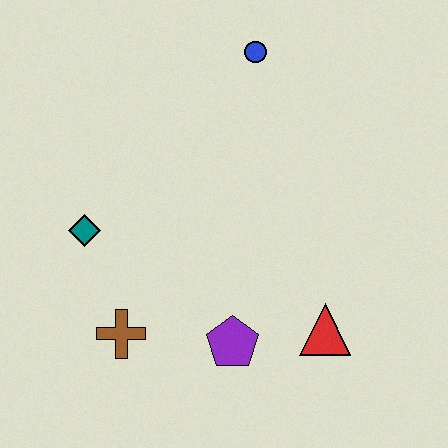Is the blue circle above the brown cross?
Yes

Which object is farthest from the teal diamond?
The red triangle is farthest from the teal diamond.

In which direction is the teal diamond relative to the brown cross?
The teal diamond is above the brown cross.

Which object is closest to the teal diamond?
The brown cross is closest to the teal diamond.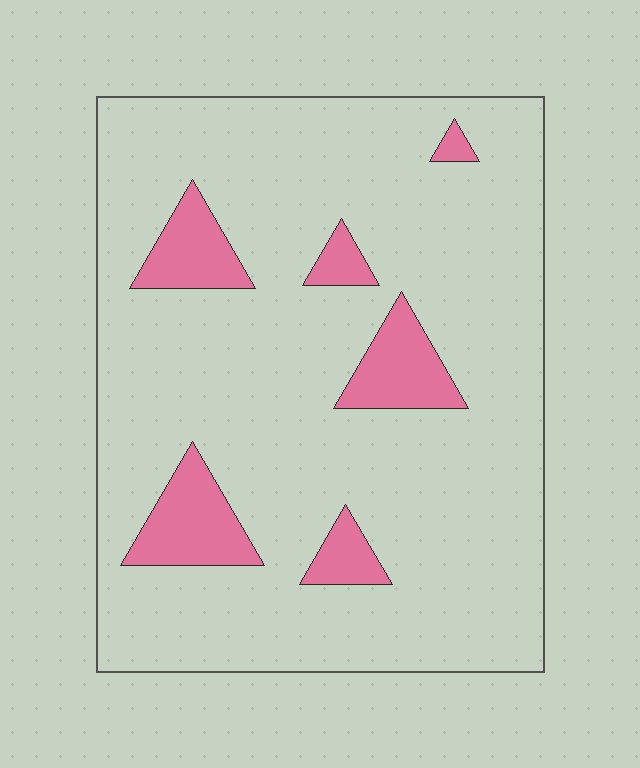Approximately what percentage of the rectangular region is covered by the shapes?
Approximately 10%.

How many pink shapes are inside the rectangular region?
6.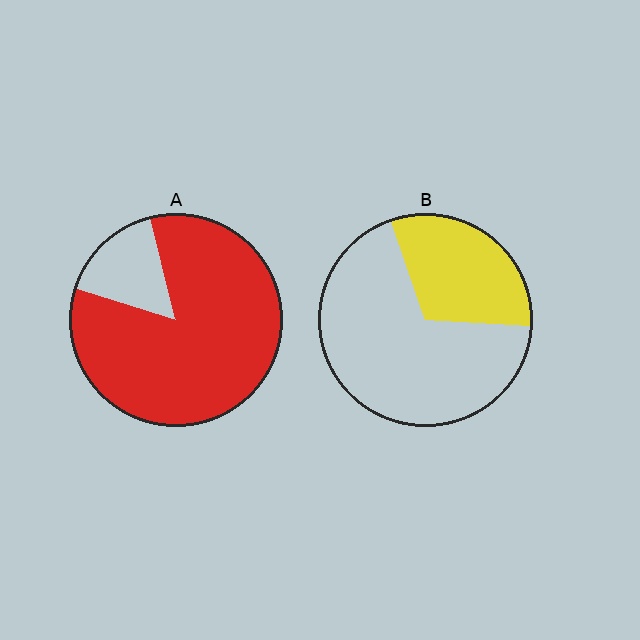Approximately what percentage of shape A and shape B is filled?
A is approximately 85% and B is approximately 30%.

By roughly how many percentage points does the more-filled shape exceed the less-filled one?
By roughly 55 percentage points (A over B).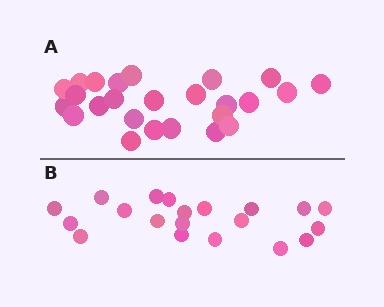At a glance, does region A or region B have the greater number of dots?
Region A (the top region) has more dots.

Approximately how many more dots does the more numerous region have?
Region A has about 5 more dots than region B.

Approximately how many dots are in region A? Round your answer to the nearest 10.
About 20 dots. (The exact count is 25, which rounds to 20.)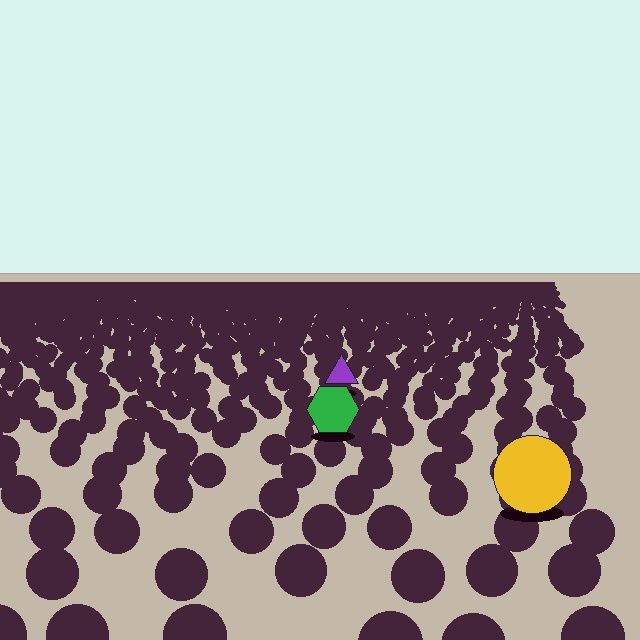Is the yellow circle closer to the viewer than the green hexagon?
Yes. The yellow circle is closer — you can tell from the texture gradient: the ground texture is coarser near it.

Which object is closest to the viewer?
The yellow circle is closest. The texture marks near it are larger and more spread out.